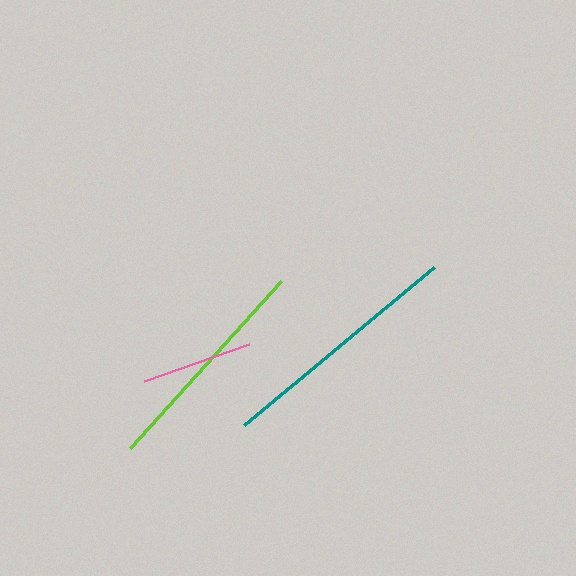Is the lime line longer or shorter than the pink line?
The lime line is longer than the pink line.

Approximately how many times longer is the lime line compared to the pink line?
The lime line is approximately 2.0 times the length of the pink line.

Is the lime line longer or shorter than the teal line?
The teal line is longer than the lime line.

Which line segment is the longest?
The teal line is the longest at approximately 247 pixels.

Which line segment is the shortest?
The pink line is the shortest at approximately 112 pixels.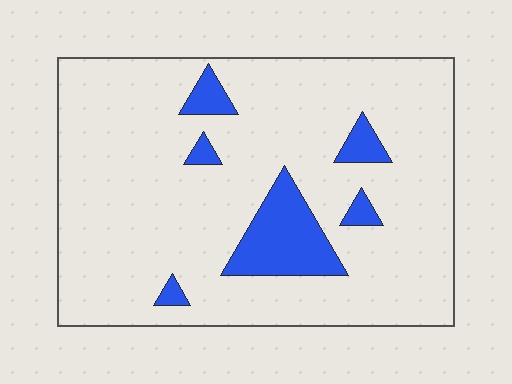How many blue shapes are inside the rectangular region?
6.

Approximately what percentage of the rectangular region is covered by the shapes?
Approximately 10%.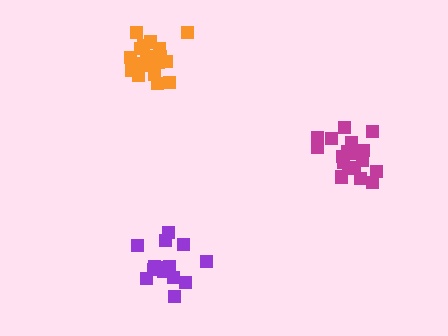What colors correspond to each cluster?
The clusters are colored: purple, magenta, orange.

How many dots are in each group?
Group 1: 14 dots, Group 2: 19 dots, Group 3: 20 dots (53 total).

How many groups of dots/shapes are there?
There are 3 groups.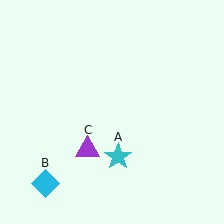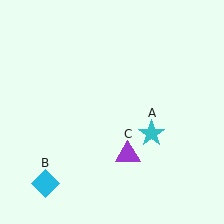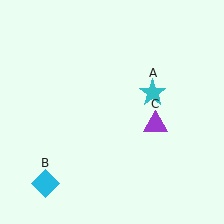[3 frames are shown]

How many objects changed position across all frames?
2 objects changed position: cyan star (object A), purple triangle (object C).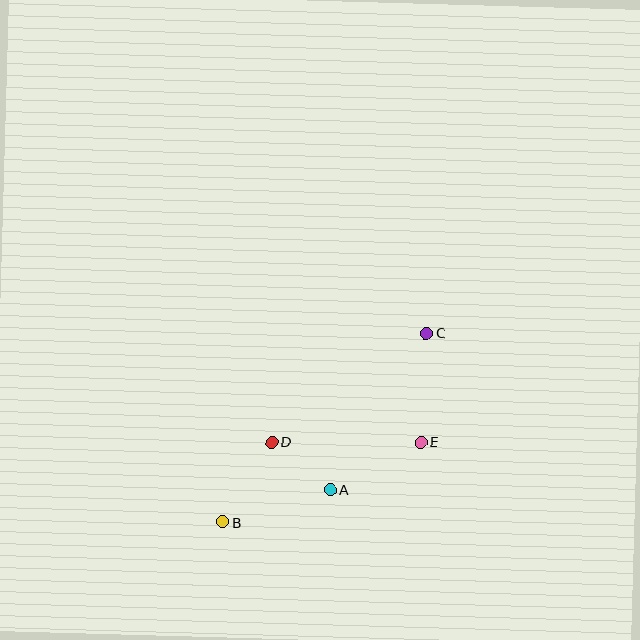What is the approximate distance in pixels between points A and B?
The distance between A and B is approximately 112 pixels.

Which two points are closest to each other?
Points A and D are closest to each other.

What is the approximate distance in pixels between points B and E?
The distance between B and E is approximately 213 pixels.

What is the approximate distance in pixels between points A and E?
The distance between A and E is approximately 102 pixels.